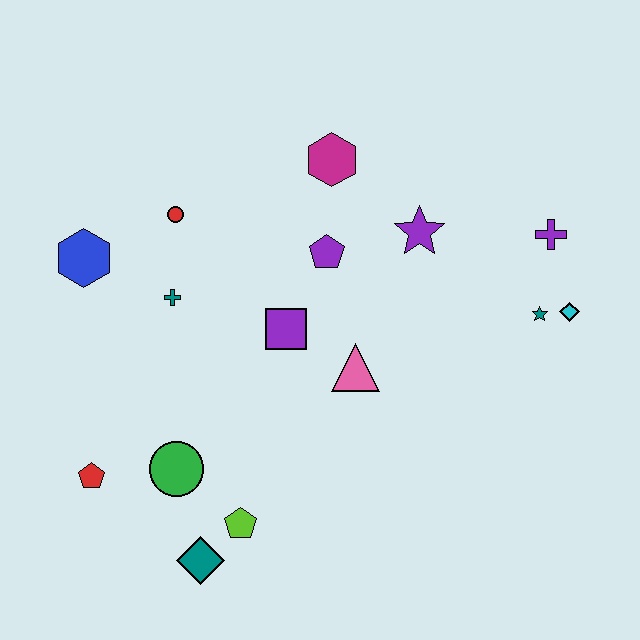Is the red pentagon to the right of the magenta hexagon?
No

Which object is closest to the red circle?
The teal cross is closest to the red circle.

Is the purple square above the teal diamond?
Yes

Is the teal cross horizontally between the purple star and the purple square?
No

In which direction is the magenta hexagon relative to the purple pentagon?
The magenta hexagon is above the purple pentagon.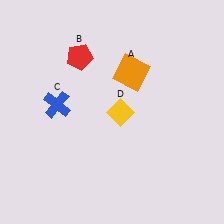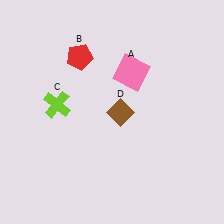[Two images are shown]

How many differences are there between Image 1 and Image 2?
There are 3 differences between the two images.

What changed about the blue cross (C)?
In Image 1, C is blue. In Image 2, it changed to lime.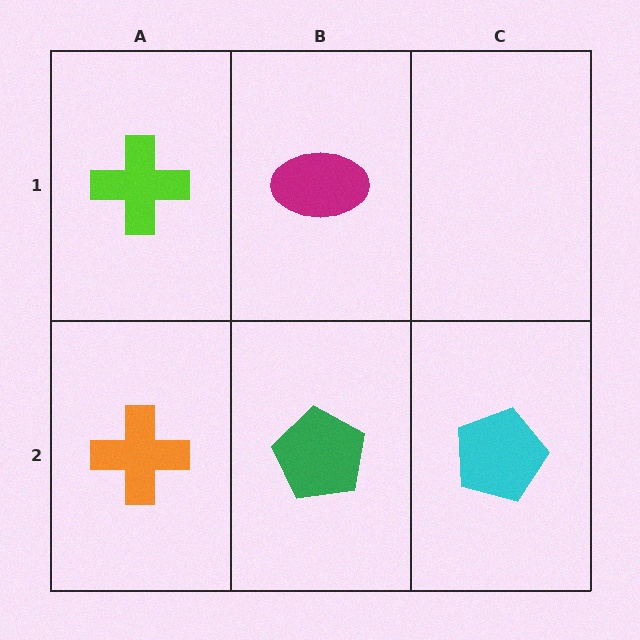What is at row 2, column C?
A cyan pentagon.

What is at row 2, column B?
A green pentagon.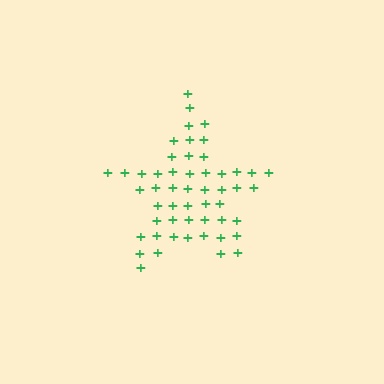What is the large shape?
The large shape is a star.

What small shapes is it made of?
It is made of small plus signs.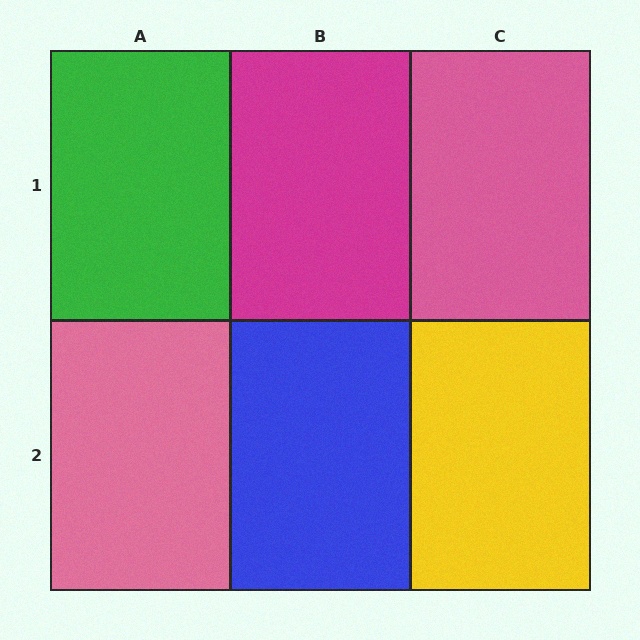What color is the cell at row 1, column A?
Green.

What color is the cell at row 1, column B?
Magenta.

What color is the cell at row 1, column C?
Pink.